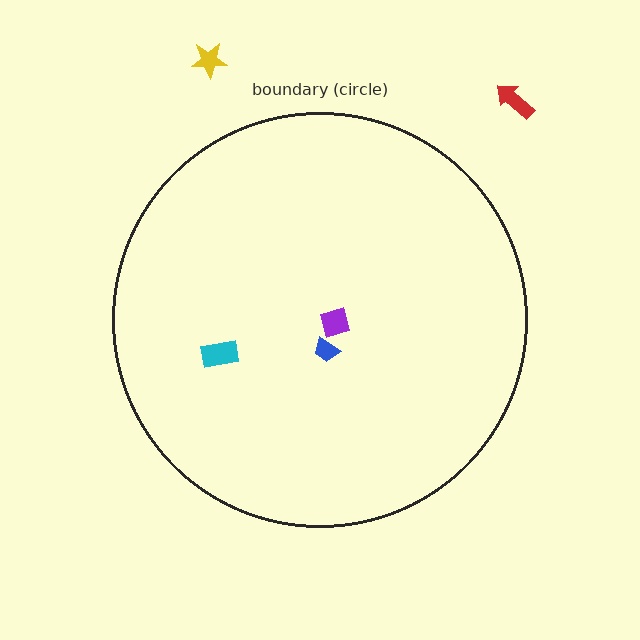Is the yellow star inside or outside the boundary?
Outside.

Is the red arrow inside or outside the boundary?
Outside.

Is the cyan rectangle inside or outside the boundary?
Inside.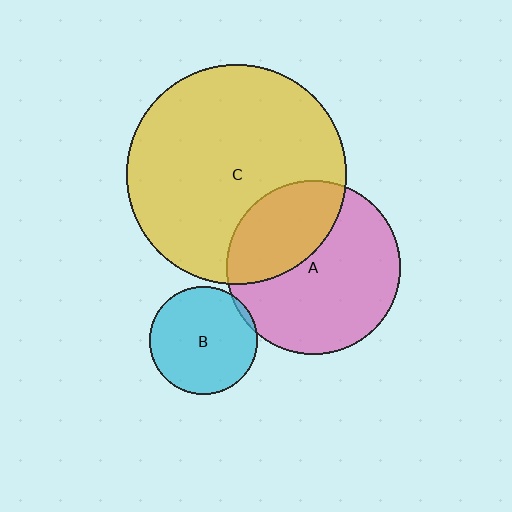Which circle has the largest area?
Circle C (yellow).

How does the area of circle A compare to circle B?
Approximately 2.6 times.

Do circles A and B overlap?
Yes.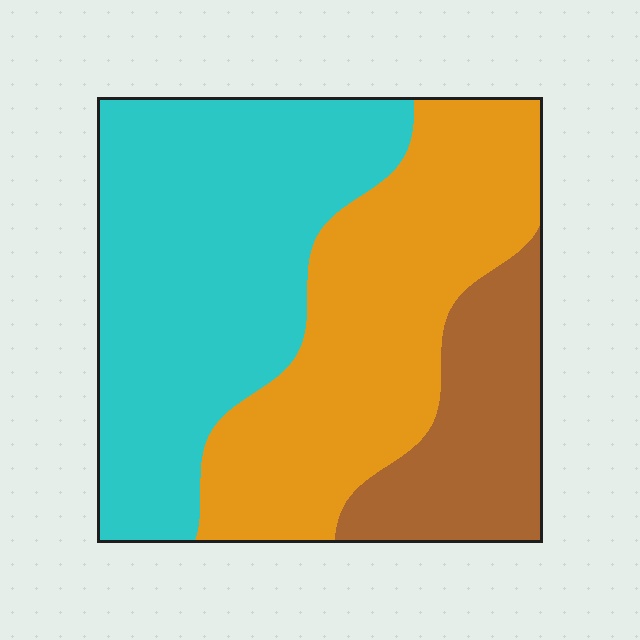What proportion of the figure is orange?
Orange covers 38% of the figure.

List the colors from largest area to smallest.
From largest to smallest: cyan, orange, brown.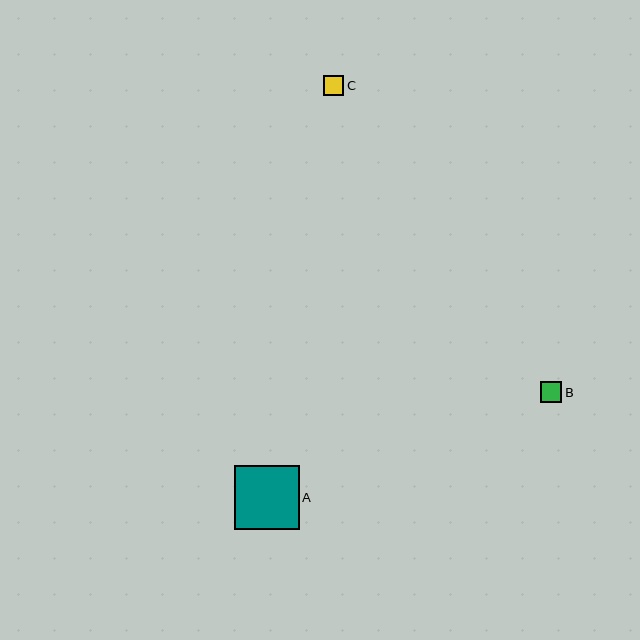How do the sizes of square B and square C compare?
Square B and square C are approximately the same size.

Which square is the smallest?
Square C is the smallest with a size of approximately 21 pixels.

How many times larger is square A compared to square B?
Square A is approximately 3.0 times the size of square B.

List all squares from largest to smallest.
From largest to smallest: A, B, C.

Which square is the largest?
Square A is the largest with a size of approximately 65 pixels.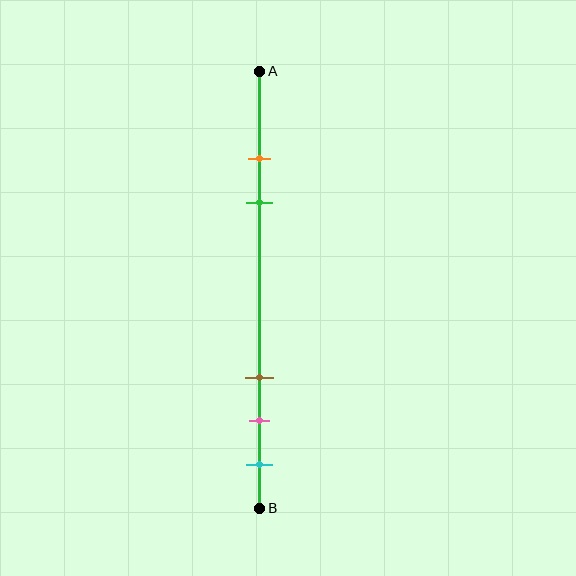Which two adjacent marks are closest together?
The orange and green marks are the closest adjacent pair.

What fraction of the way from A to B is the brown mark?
The brown mark is approximately 70% (0.7) of the way from A to B.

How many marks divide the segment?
There are 5 marks dividing the segment.